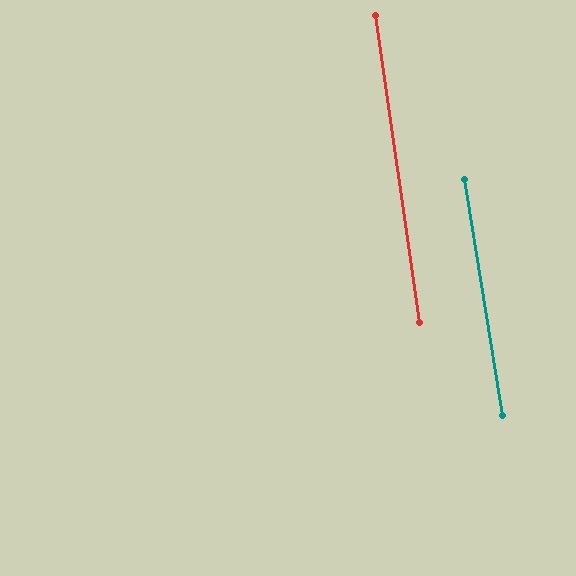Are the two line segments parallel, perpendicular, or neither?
Parallel — their directions differ by only 1.2°.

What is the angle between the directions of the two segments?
Approximately 1 degree.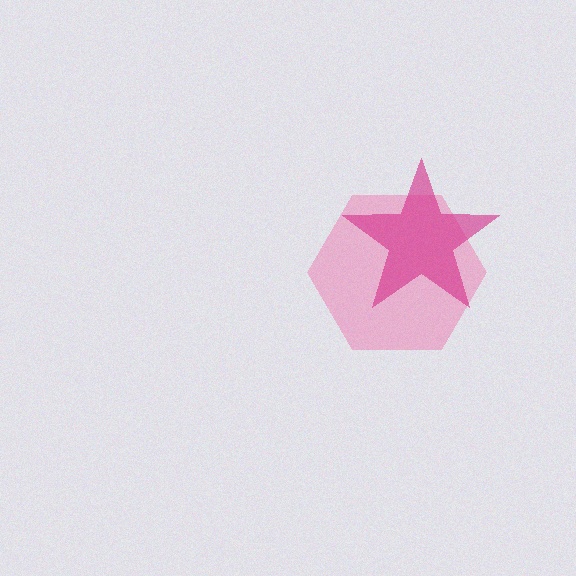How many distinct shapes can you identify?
There are 2 distinct shapes: a pink hexagon, a magenta star.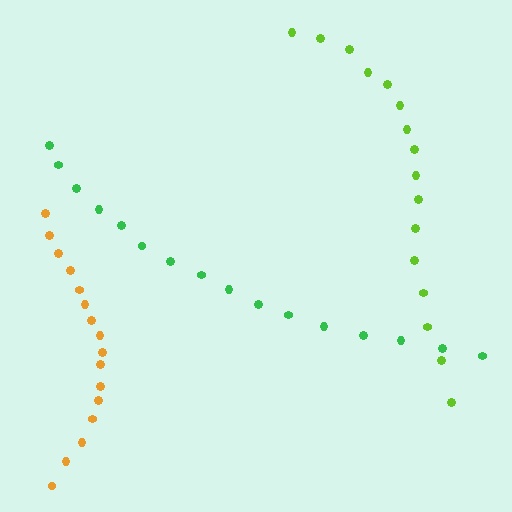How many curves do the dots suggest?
There are 3 distinct paths.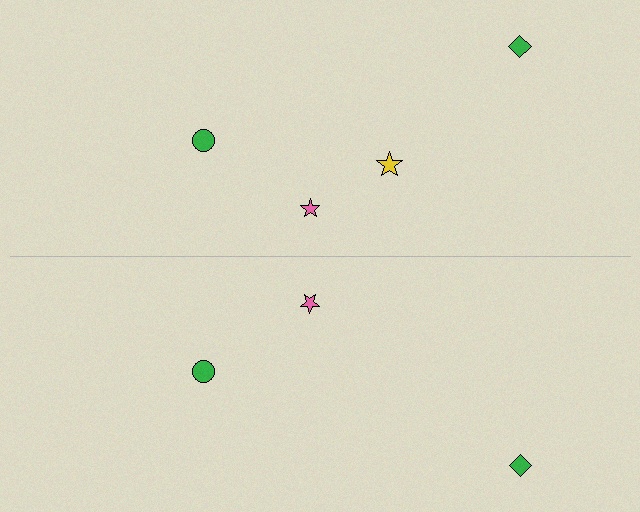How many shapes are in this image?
There are 7 shapes in this image.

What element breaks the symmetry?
A yellow star is missing from the bottom side.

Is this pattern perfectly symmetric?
No, the pattern is not perfectly symmetric. A yellow star is missing from the bottom side.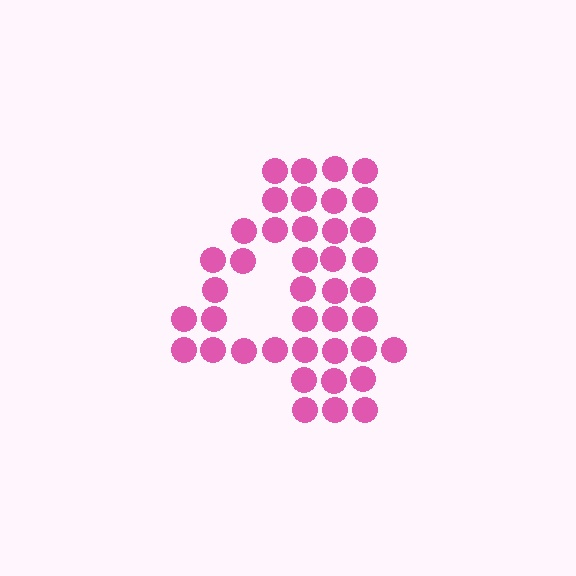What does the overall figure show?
The overall figure shows the digit 4.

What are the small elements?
The small elements are circles.